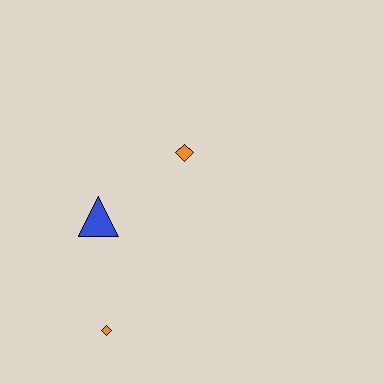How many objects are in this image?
There are 3 objects.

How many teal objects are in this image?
There are no teal objects.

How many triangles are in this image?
There is 1 triangle.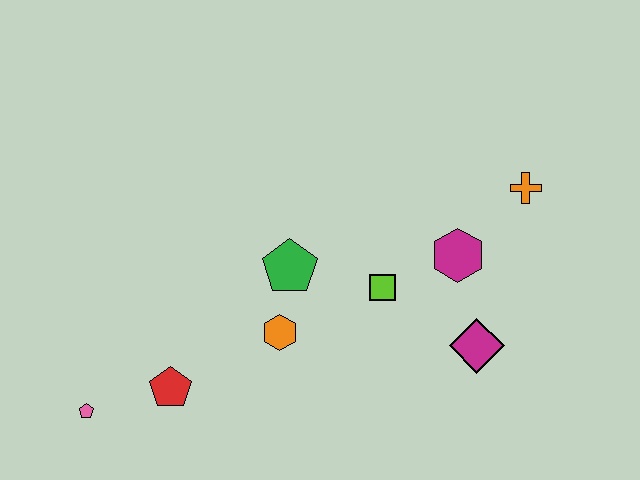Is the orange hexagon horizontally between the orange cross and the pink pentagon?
Yes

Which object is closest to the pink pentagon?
The red pentagon is closest to the pink pentagon.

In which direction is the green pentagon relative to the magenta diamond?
The green pentagon is to the left of the magenta diamond.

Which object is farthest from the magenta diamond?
The pink pentagon is farthest from the magenta diamond.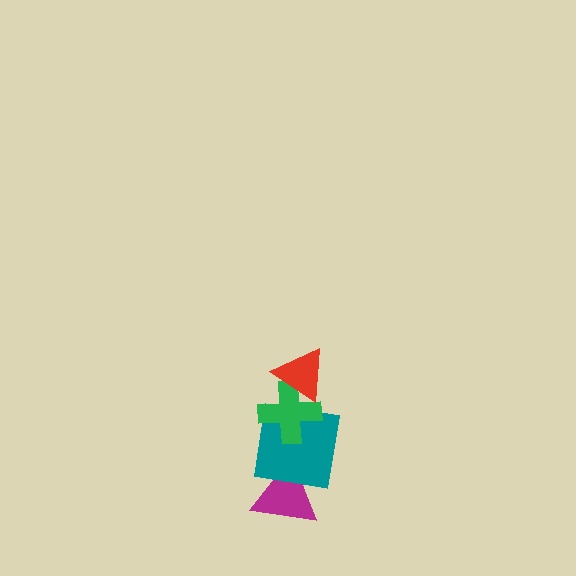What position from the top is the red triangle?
The red triangle is 1st from the top.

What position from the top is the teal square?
The teal square is 3rd from the top.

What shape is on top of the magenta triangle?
The teal square is on top of the magenta triangle.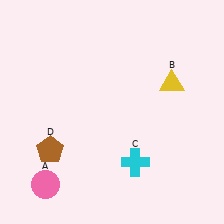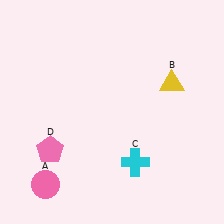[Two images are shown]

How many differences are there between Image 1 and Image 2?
There is 1 difference between the two images.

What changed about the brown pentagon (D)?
In Image 1, D is brown. In Image 2, it changed to pink.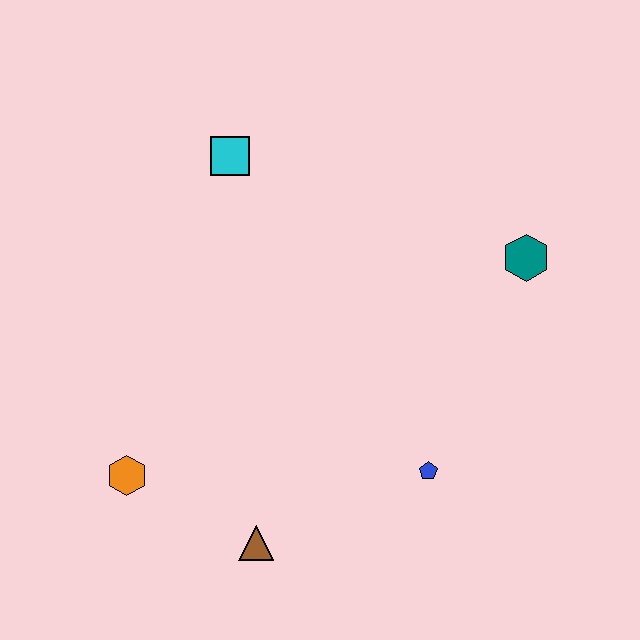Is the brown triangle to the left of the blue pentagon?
Yes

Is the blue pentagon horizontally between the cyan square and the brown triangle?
No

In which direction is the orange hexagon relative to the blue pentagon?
The orange hexagon is to the left of the blue pentagon.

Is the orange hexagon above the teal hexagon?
No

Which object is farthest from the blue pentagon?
The cyan square is farthest from the blue pentagon.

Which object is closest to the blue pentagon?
The brown triangle is closest to the blue pentagon.